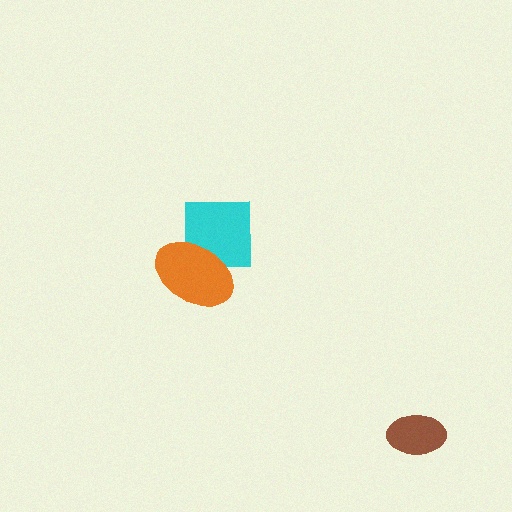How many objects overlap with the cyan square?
1 object overlaps with the cyan square.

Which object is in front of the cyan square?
The orange ellipse is in front of the cyan square.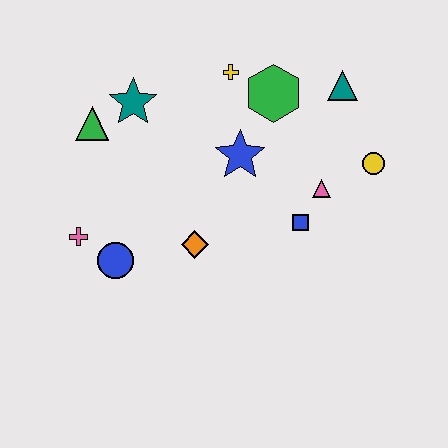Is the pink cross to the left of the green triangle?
Yes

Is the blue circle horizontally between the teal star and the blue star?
No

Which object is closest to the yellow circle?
The pink triangle is closest to the yellow circle.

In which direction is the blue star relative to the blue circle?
The blue star is to the right of the blue circle.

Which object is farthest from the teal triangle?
The pink cross is farthest from the teal triangle.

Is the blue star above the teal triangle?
No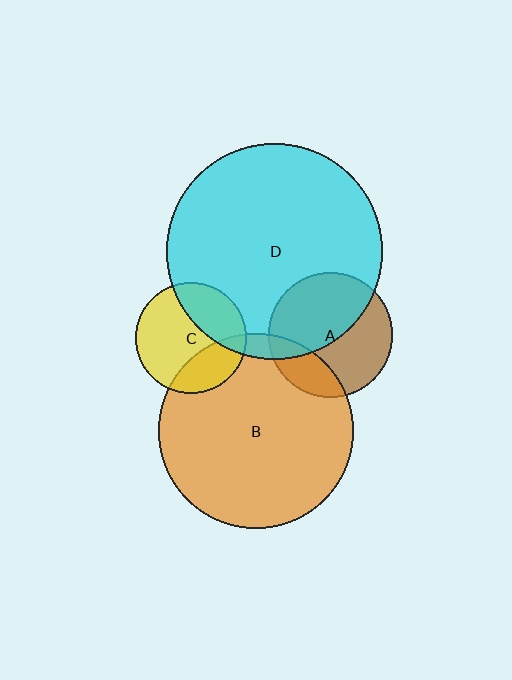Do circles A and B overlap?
Yes.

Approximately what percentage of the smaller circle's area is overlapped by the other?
Approximately 20%.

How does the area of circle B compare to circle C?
Approximately 3.1 times.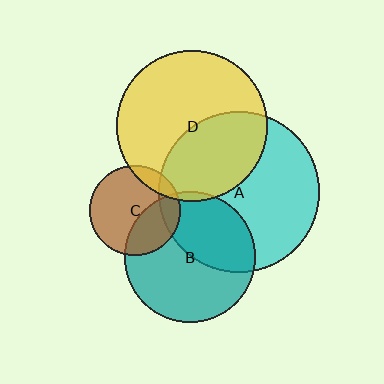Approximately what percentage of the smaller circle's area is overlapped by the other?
Approximately 15%.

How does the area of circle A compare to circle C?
Approximately 3.1 times.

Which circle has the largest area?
Circle A (cyan).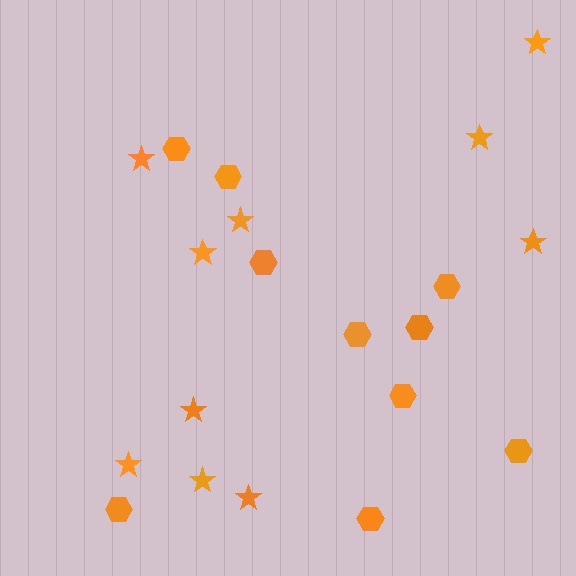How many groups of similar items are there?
There are 2 groups: one group of hexagons (10) and one group of stars (10).